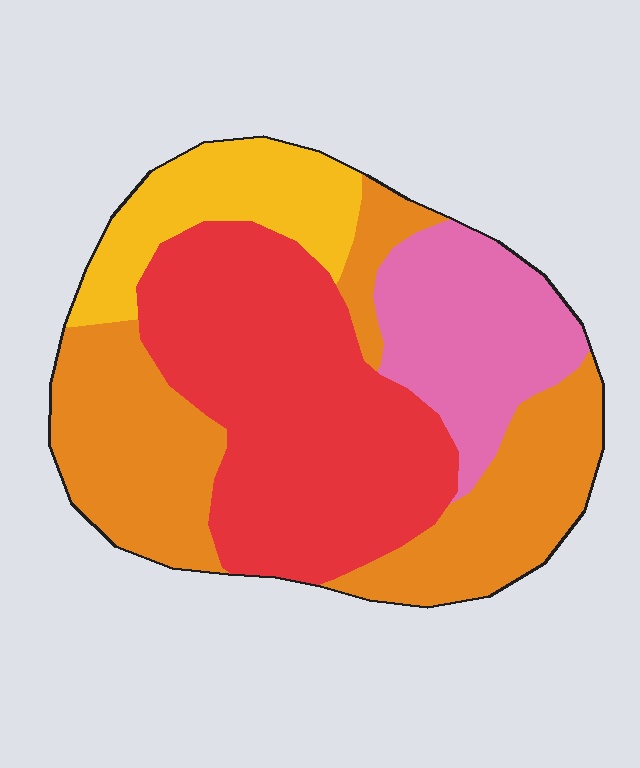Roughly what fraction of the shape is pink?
Pink takes up about one sixth (1/6) of the shape.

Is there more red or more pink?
Red.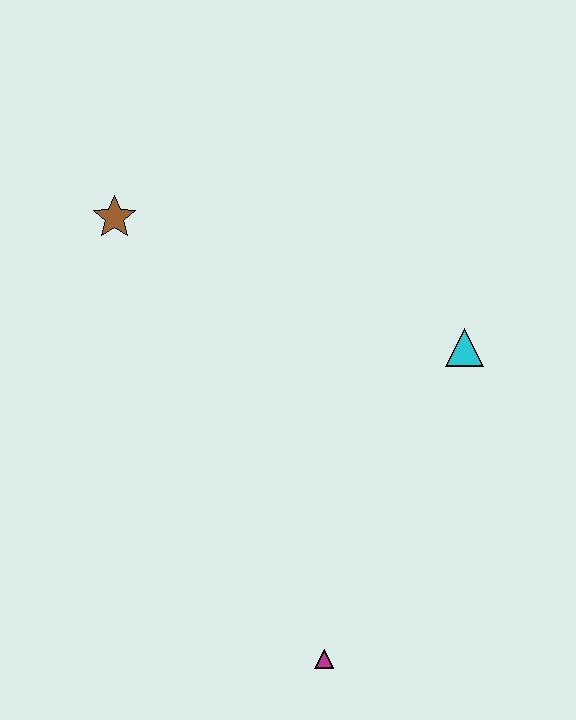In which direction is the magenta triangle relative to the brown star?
The magenta triangle is below the brown star.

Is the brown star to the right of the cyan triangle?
No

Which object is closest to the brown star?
The cyan triangle is closest to the brown star.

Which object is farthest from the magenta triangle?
The brown star is farthest from the magenta triangle.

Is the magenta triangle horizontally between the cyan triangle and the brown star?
Yes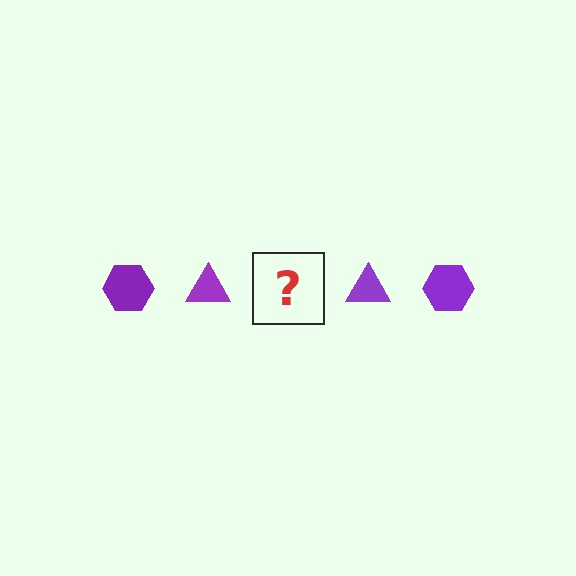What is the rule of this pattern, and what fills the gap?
The rule is that the pattern cycles through hexagon, triangle shapes in purple. The gap should be filled with a purple hexagon.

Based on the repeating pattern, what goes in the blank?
The blank should be a purple hexagon.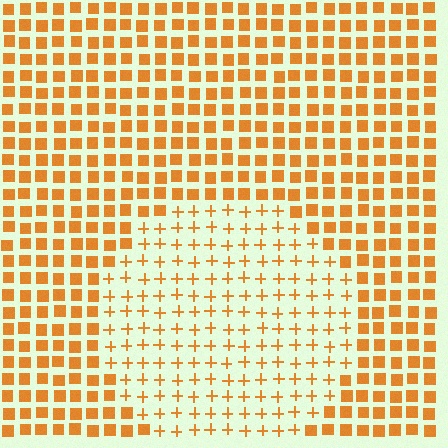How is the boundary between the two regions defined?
The boundary is defined by a change in element shape: plus signs inside vs. squares outside. All elements share the same color and spacing.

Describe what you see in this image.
The image is filled with small orange elements arranged in a uniform grid. A circle-shaped region contains plus signs, while the surrounding area contains squares. The boundary is defined purely by the change in element shape.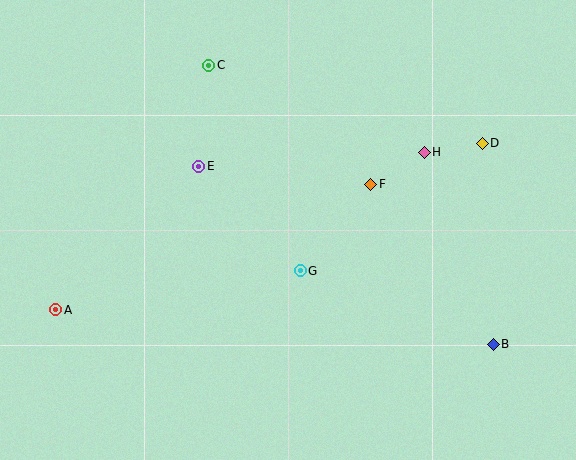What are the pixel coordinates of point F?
Point F is at (371, 184).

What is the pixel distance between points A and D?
The distance between A and D is 458 pixels.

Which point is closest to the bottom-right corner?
Point B is closest to the bottom-right corner.